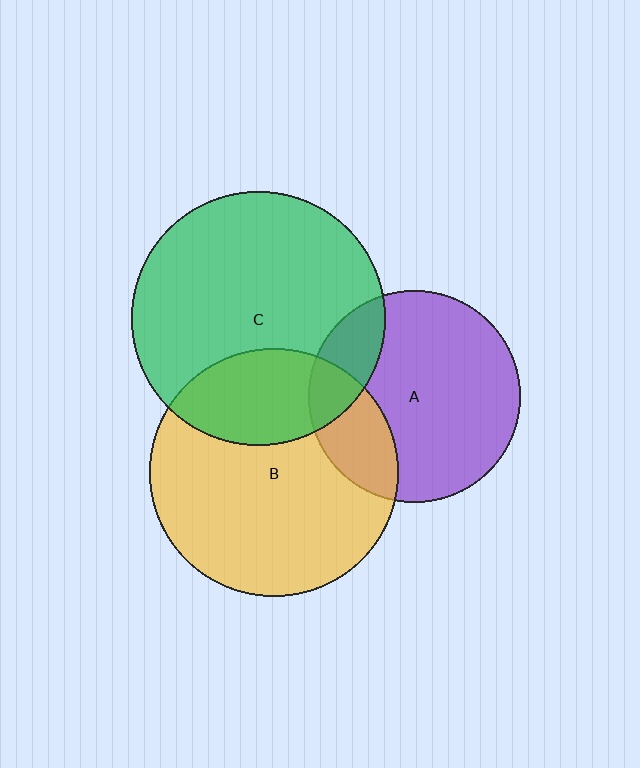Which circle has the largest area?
Circle C (green).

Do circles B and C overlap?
Yes.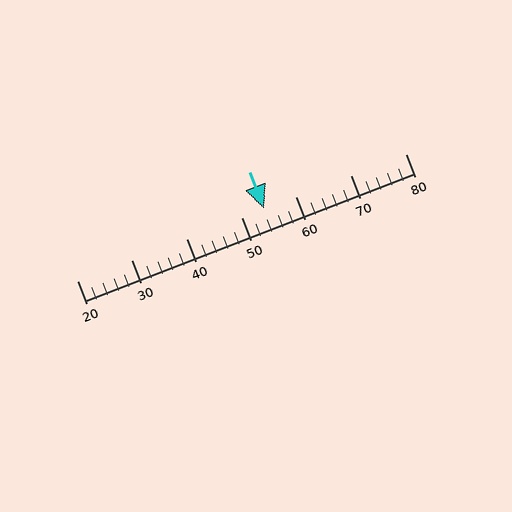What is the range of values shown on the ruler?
The ruler shows values from 20 to 80.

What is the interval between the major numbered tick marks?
The major tick marks are spaced 10 units apart.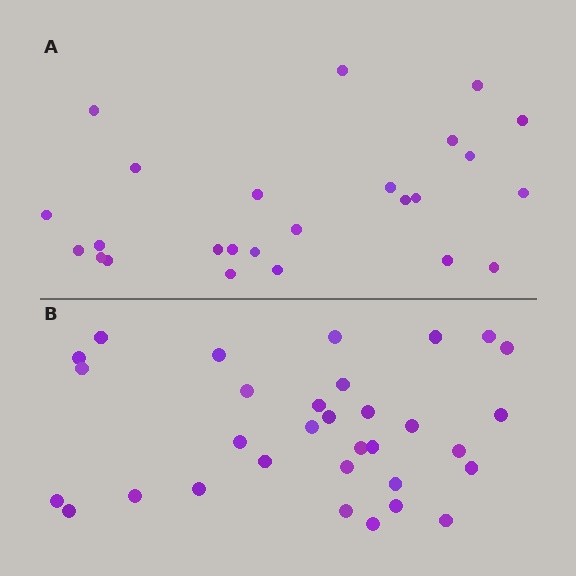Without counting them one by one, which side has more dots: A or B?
Region B (the bottom region) has more dots.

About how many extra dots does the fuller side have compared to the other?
Region B has roughly 8 or so more dots than region A.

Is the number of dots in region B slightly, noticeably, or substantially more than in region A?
Region B has noticeably more, but not dramatically so. The ratio is roughly 1.3 to 1.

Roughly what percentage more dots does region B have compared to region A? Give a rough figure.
About 30% more.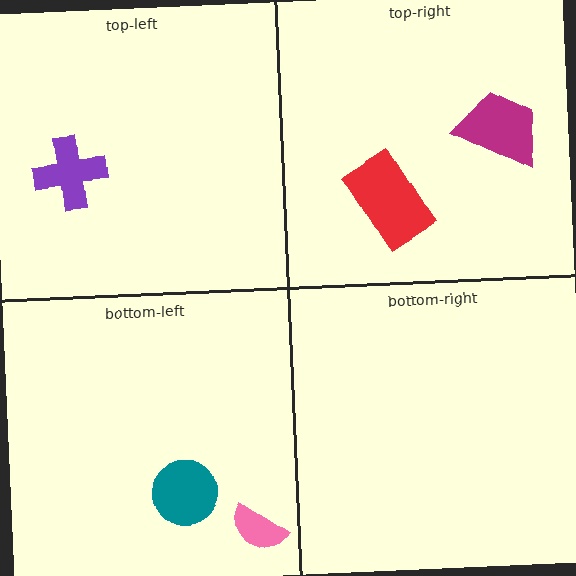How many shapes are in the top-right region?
2.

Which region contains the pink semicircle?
The bottom-left region.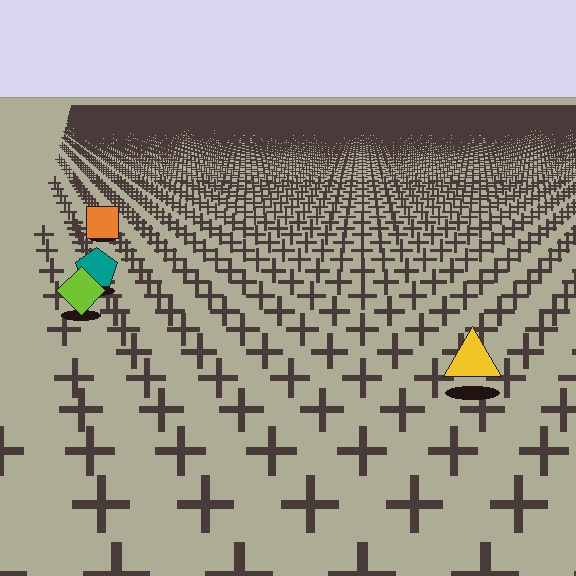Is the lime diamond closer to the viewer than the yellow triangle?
No. The yellow triangle is closer — you can tell from the texture gradient: the ground texture is coarser near it.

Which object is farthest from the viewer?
The orange square is farthest from the viewer. It appears smaller and the ground texture around it is denser.